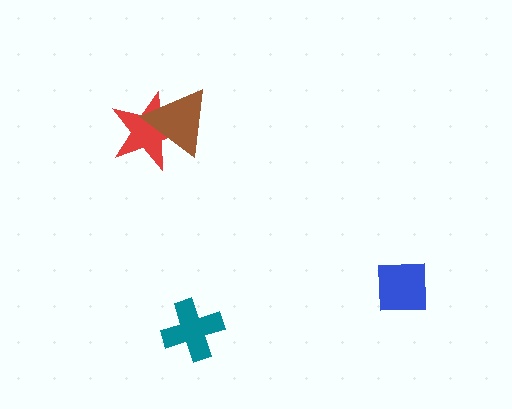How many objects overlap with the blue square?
0 objects overlap with the blue square.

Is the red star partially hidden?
Yes, it is partially covered by another shape.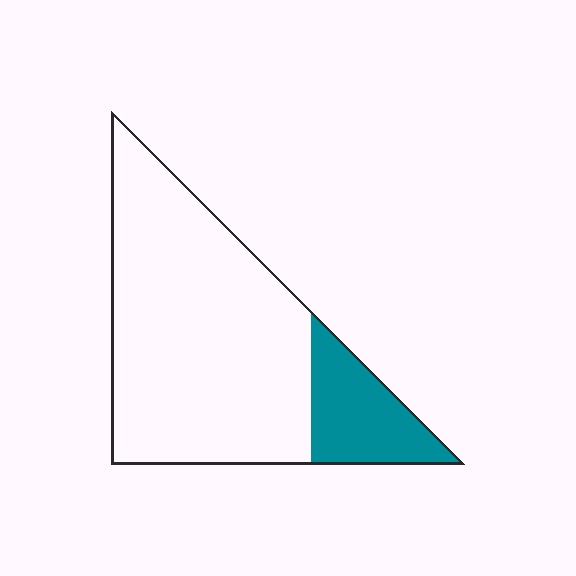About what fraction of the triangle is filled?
About one fifth (1/5).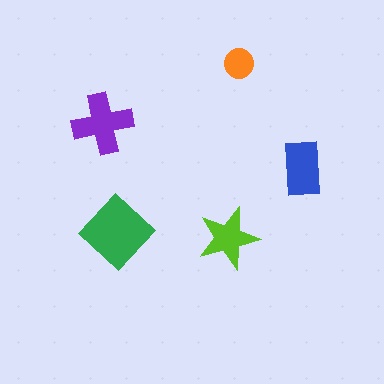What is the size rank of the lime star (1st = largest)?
4th.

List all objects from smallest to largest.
The orange circle, the lime star, the blue rectangle, the purple cross, the green diamond.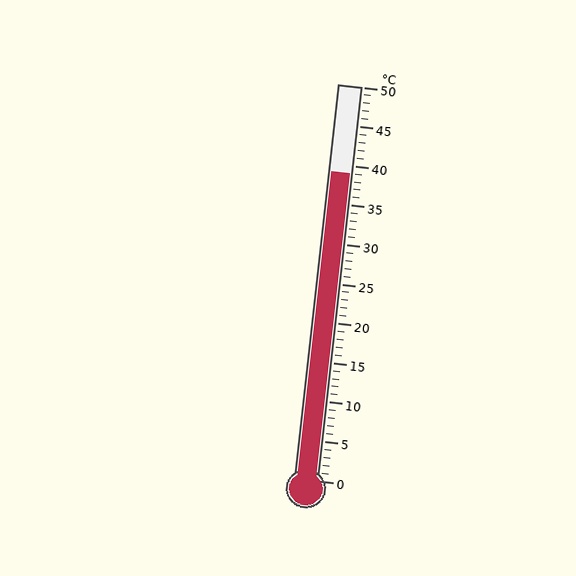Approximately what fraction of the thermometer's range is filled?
The thermometer is filled to approximately 80% of its range.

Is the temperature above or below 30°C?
The temperature is above 30°C.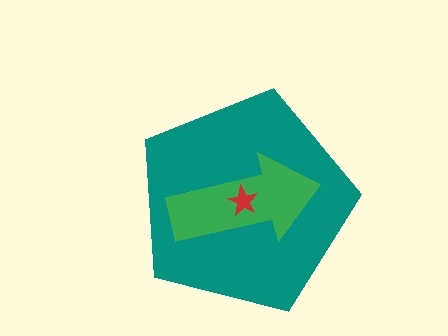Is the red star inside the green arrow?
Yes.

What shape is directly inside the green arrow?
The red star.